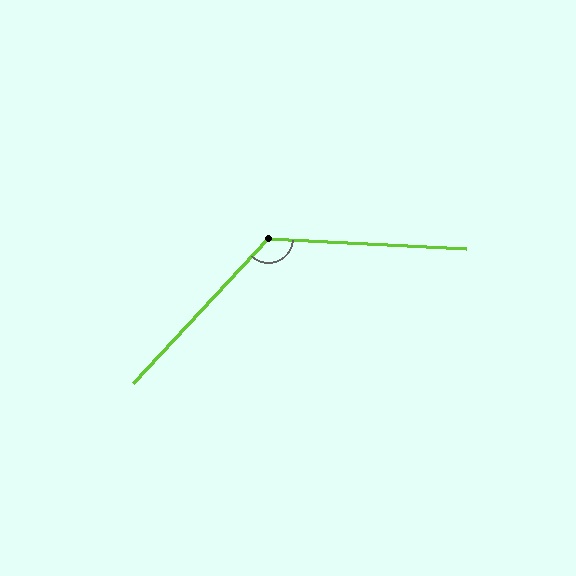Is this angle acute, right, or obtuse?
It is obtuse.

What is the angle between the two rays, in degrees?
Approximately 130 degrees.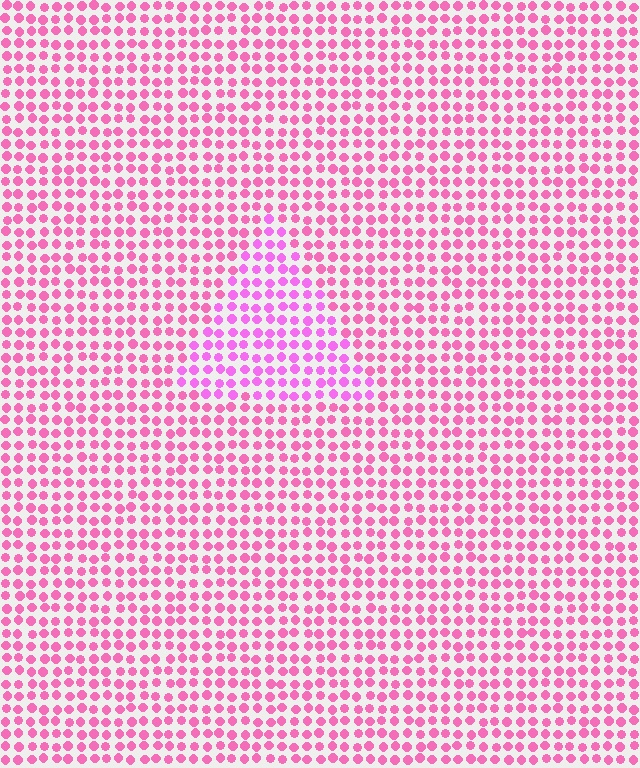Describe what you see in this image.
The image is filled with small pink elements in a uniform arrangement. A triangle-shaped region is visible where the elements are tinted to a slightly different hue, forming a subtle color boundary.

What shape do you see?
I see a triangle.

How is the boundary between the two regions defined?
The boundary is defined purely by a slight shift in hue (about 25 degrees). Spacing, size, and orientation are identical on both sides.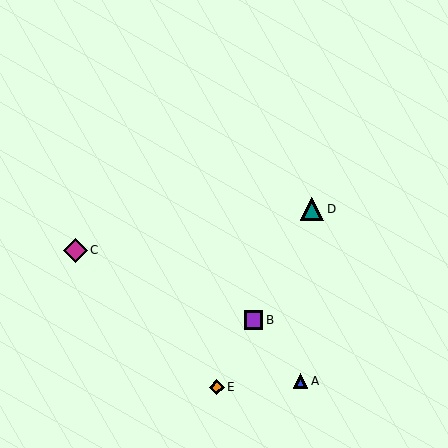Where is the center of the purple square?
The center of the purple square is at (253, 320).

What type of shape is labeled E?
Shape E is an orange diamond.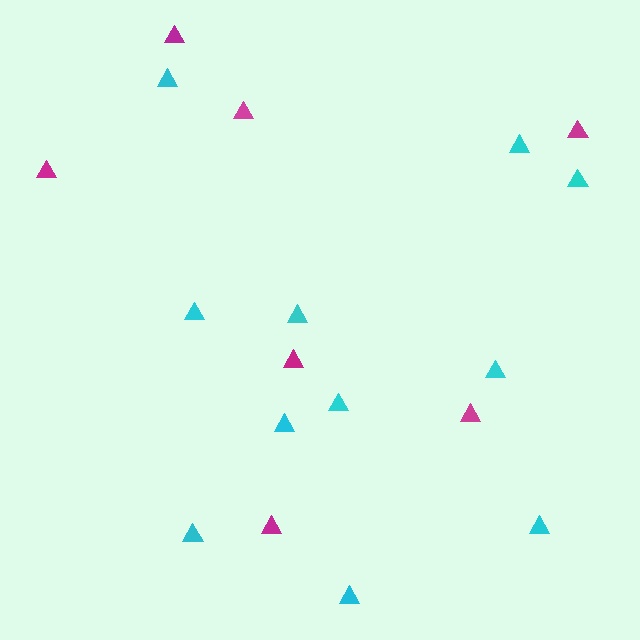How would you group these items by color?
There are 2 groups: one group of magenta triangles (7) and one group of cyan triangles (11).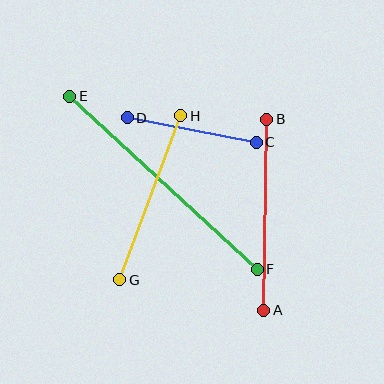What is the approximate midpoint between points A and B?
The midpoint is at approximately (265, 215) pixels.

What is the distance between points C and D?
The distance is approximately 131 pixels.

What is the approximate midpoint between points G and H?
The midpoint is at approximately (150, 198) pixels.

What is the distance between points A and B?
The distance is approximately 191 pixels.